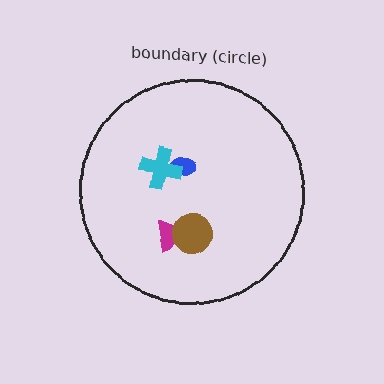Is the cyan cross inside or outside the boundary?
Inside.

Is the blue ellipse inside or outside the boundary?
Inside.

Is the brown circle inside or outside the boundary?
Inside.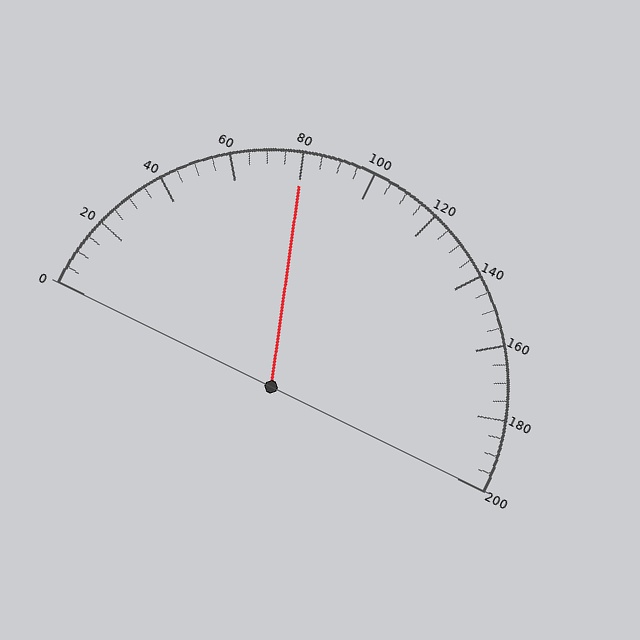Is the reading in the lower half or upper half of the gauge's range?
The reading is in the lower half of the range (0 to 200).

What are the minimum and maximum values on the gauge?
The gauge ranges from 0 to 200.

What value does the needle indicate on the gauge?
The needle indicates approximately 80.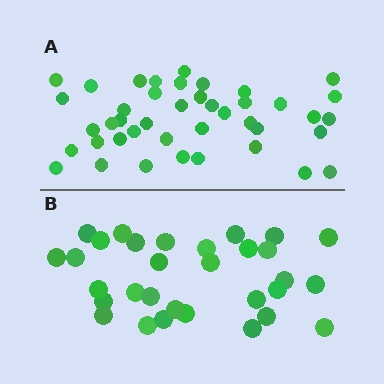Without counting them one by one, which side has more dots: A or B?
Region A (the top region) has more dots.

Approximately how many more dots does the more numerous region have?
Region A has roughly 12 or so more dots than region B.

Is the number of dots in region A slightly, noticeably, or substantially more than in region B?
Region A has noticeably more, but not dramatically so. The ratio is roughly 1.4 to 1.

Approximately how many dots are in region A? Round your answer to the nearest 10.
About 40 dots. (The exact count is 42, which rounds to 40.)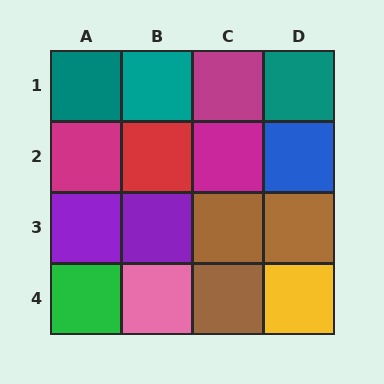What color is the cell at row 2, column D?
Blue.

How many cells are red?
1 cell is red.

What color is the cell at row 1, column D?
Teal.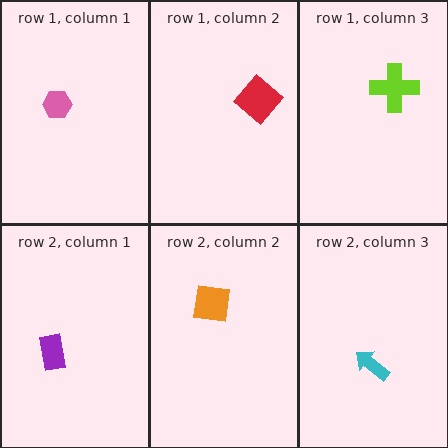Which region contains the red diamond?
The row 1, column 2 region.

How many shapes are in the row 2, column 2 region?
1.